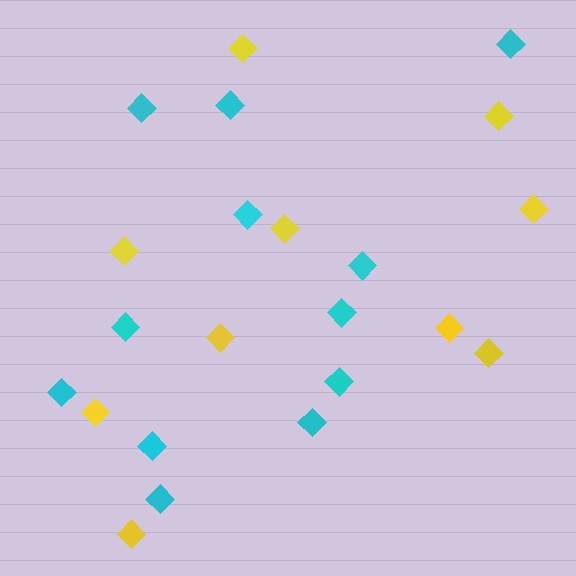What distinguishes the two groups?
There are 2 groups: one group of cyan diamonds (12) and one group of yellow diamonds (10).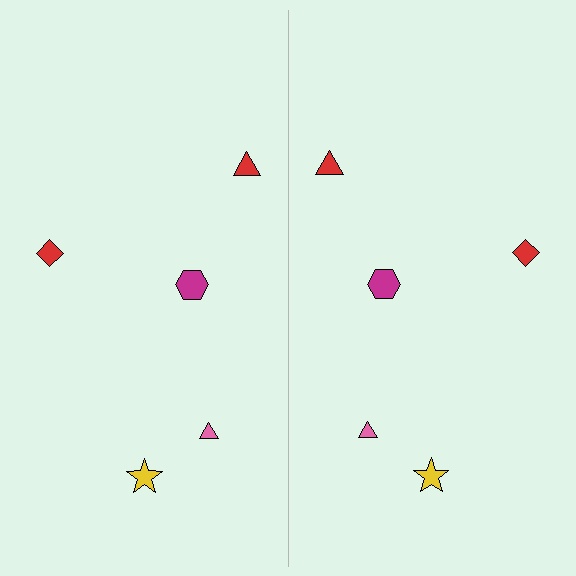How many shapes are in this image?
There are 10 shapes in this image.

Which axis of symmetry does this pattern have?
The pattern has a vertical axis of symmetry running through the center of the image.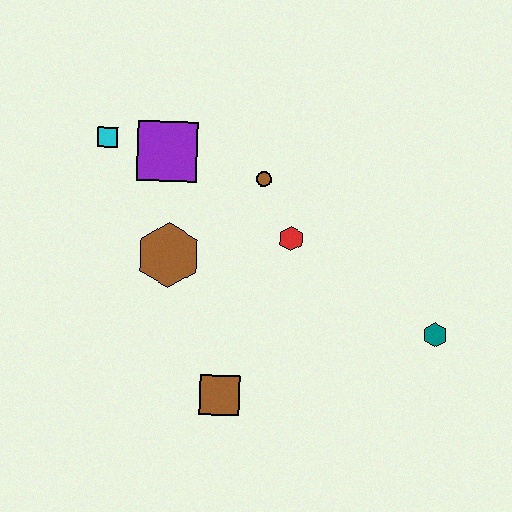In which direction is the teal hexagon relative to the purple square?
The teal hexagon is to the right of the purple square.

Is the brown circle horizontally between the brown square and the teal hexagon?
Yes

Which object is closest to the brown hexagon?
The purple square is closest to the brown hexagon.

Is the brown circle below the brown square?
No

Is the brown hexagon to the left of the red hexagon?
Yes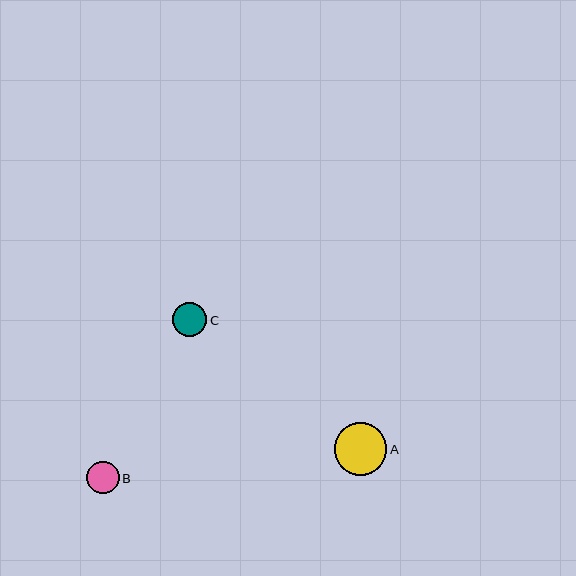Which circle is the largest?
Circle A is the largest with a size of approximately 52 pixels.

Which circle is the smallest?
Circle B is the smallest with a size of approximately 32 pixels.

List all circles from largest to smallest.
From largest to smallest: A, C, B.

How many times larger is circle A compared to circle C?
Circle A is approximately 1.5 times the size of circle C.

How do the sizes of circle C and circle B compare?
Circle C and circle B are approximately the same size.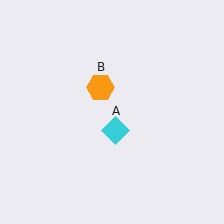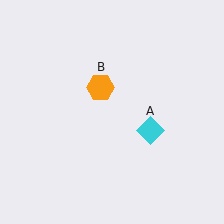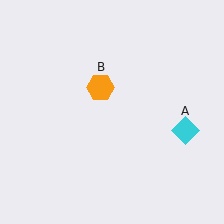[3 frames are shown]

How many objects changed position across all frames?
1 object changed position: cyan diamond (object A).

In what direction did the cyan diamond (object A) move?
The cyan diamond (object A) moved right.